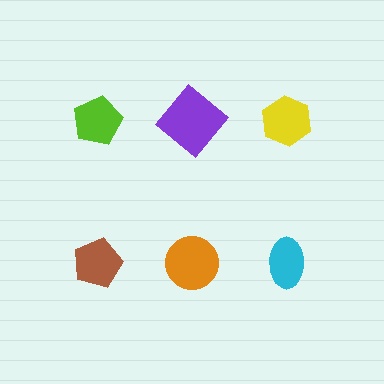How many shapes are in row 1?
3 shapes.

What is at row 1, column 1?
A lime pentagon.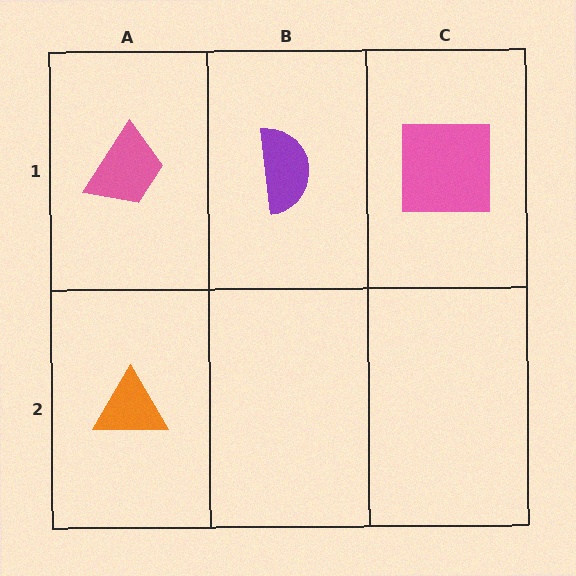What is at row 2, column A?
An orange triangle.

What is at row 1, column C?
A pink square.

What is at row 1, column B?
A purple semicircle.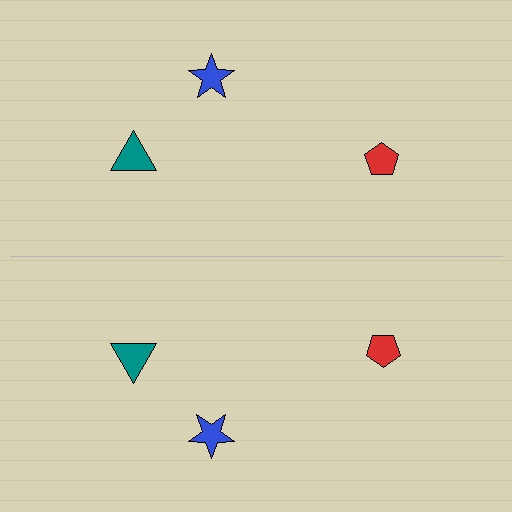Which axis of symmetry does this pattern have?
The pattern has a horizontal axis of symmetry running through the center of the image.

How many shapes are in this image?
There are 6 shapes in this image.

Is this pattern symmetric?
Yes, this pattern has bilateral (reflection) symmetry.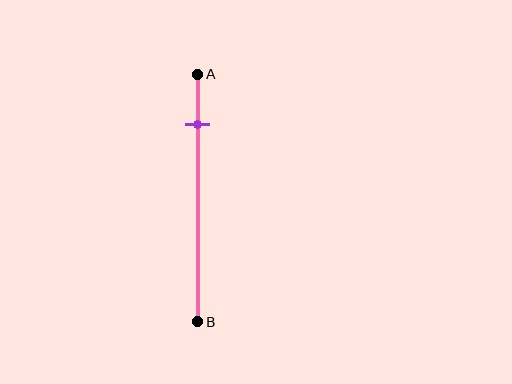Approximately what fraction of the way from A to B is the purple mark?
The purple mark is approximately 20% of the way from A to B.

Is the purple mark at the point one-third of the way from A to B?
No, the mark is at about 20% from A, not at the 33% one-third point.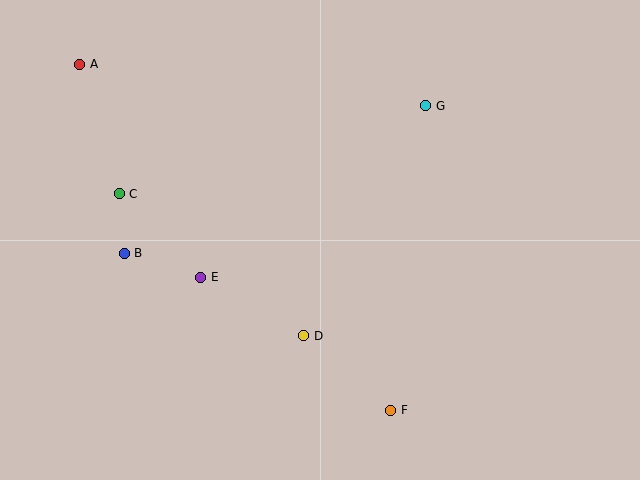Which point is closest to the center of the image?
Point D at (304, 336) is closest to the center.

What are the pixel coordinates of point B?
Point B is at (124, 253).